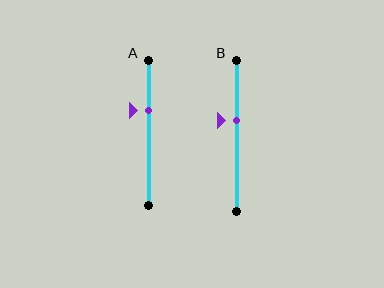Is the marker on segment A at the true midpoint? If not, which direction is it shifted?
No, the marker on segment A is shifted upward by about 15% of the segment length.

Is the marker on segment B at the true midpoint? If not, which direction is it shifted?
No, the marker on segment B is shifted upward by about 10% of the segment length.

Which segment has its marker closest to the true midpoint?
Segment B has its marker closest to the true midpoint.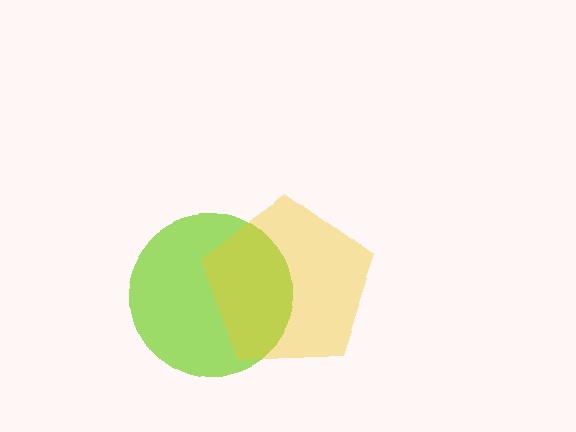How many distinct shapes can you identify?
There are 2 distinct shapes: a lime circle, a yellow pentagon.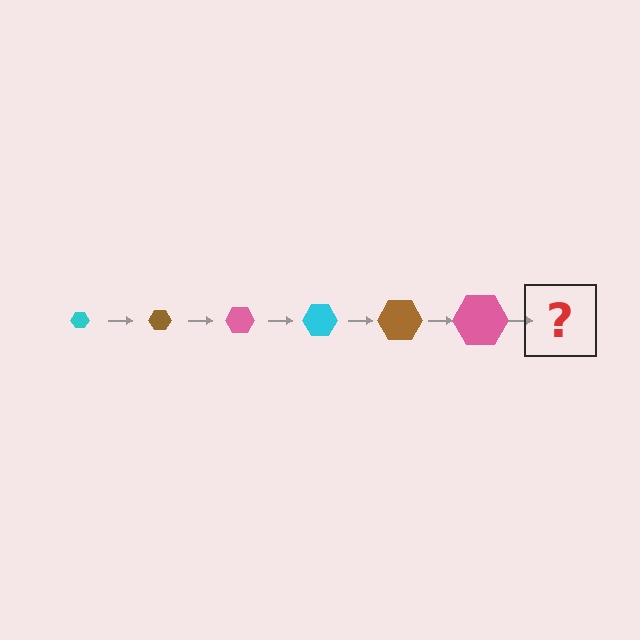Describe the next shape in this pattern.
It should be a cyan hexagon, larger than the previous one.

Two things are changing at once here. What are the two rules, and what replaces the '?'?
The two rules are that the hexagon grows larger each step and the color cycles through cyan, brown, and pink. The '?' should be a cyan hexagon, larger than the previous one.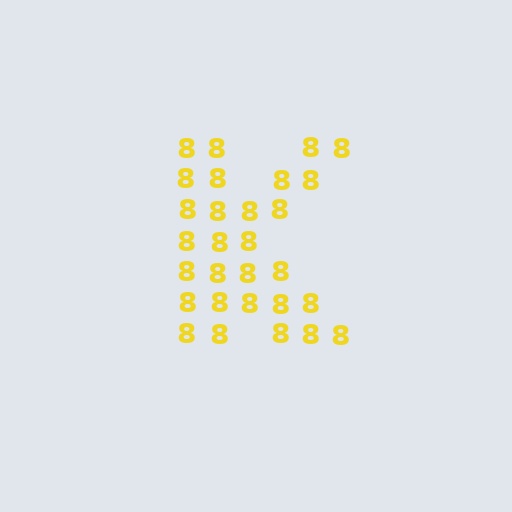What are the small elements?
The small elements are digit 8's.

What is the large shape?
The large shape is the letter K.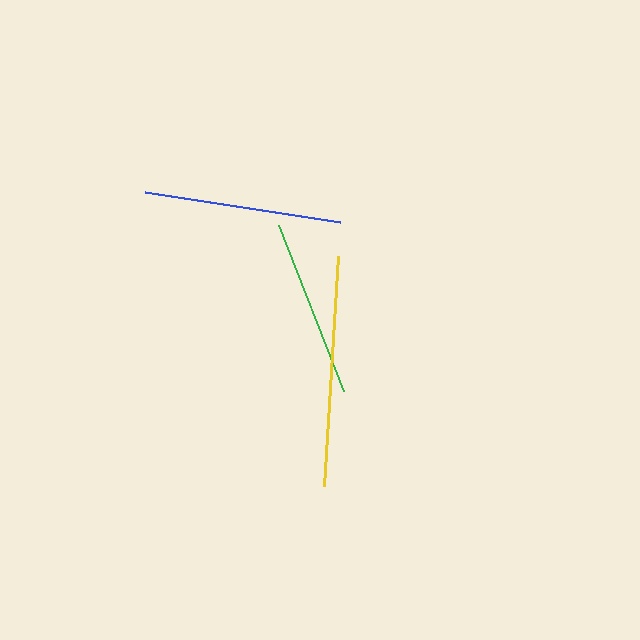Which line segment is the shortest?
The green line is the shortest at approximately 178 pixels.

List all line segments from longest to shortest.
From longest to shortest: yellow, blue, green.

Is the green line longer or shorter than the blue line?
The blue line is longer than the green line.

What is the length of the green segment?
The green segment is approximately 178 pixels long.